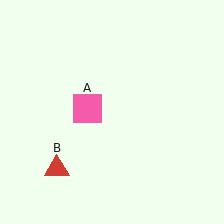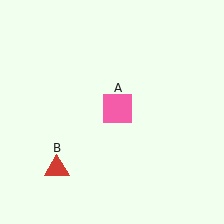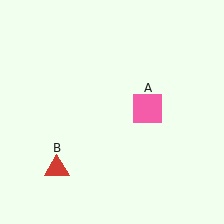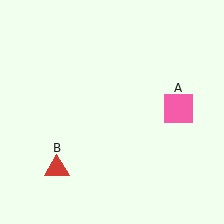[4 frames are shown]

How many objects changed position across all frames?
1 object changed position: pink square (object A).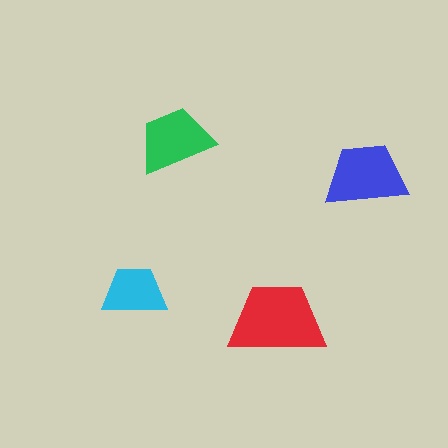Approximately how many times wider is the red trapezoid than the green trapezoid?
About 1.5 times wider.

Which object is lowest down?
The red trapezoid is bottommost.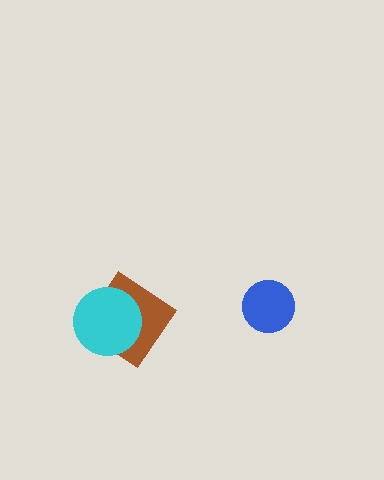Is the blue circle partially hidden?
No, no other shape covers it.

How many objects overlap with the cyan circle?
1 object overlaps with the cyan circle.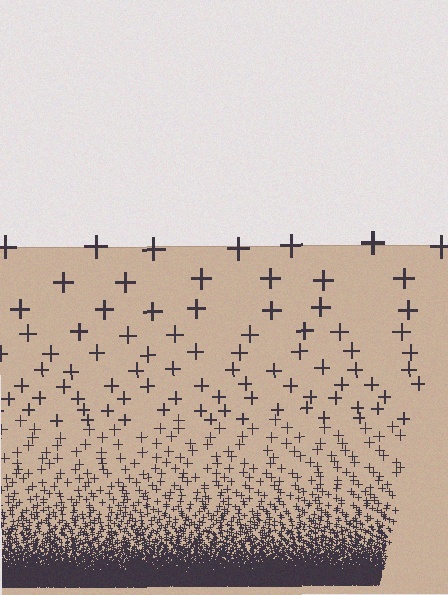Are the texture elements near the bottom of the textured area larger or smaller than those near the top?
Smaller. The gradient is inverted — elements near the bottom are smaller and denser.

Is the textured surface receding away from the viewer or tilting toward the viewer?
The surface appears to tilt toward the viewer. Texture elements get larger and sparser toward the top.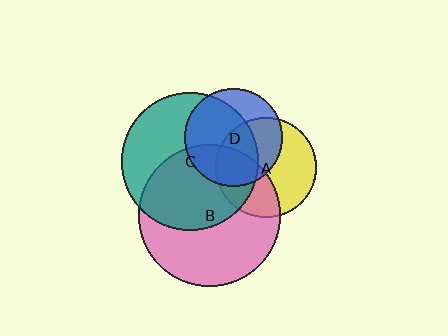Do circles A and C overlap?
Yes.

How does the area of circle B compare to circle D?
Approximately 2.1 times.